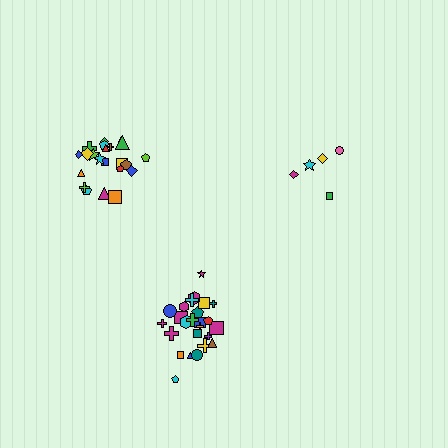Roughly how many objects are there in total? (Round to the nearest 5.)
Roughly 50 objects in total.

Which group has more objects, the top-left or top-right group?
The top-left group.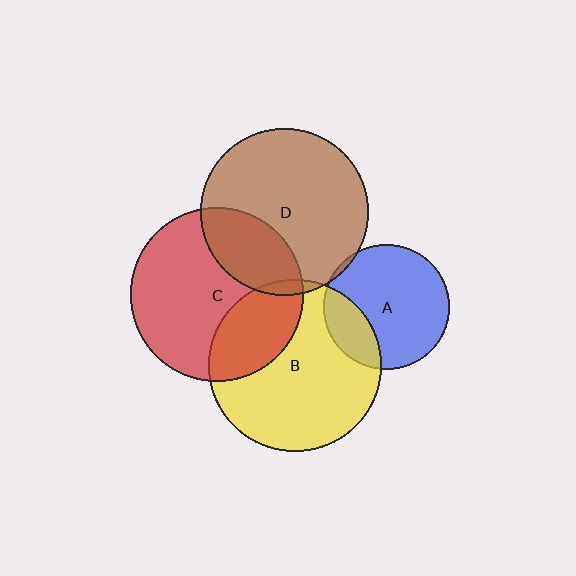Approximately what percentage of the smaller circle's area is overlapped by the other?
Approximately 30%.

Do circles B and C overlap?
Yes.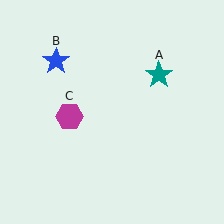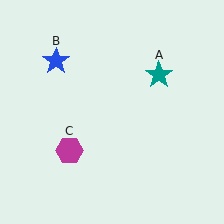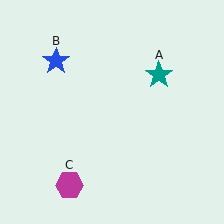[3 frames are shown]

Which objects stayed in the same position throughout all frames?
Teal star (object A) and blue star (object B) remained stationary.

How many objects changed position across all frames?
1 object changed position: magenta hexagon (object C).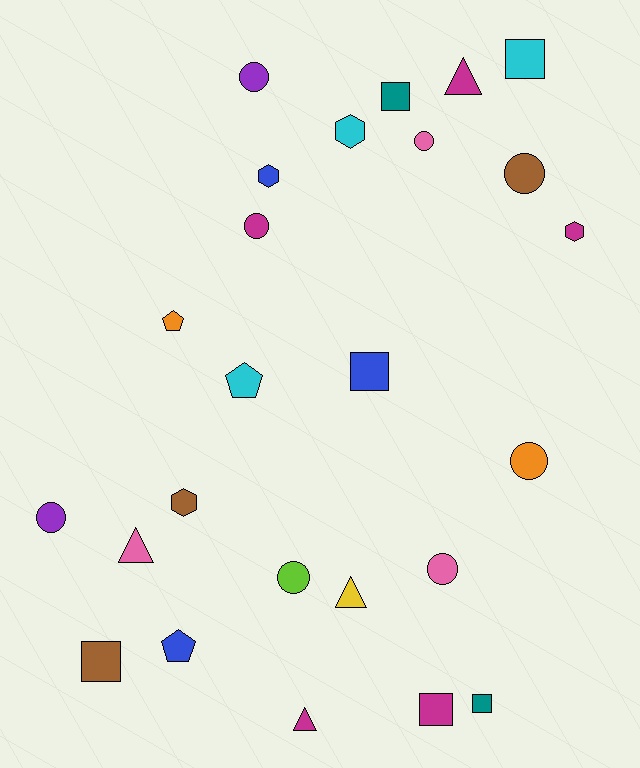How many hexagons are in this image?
There are 4 hexagons.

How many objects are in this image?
There are 25 objects.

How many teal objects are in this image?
There are 2 teal objects.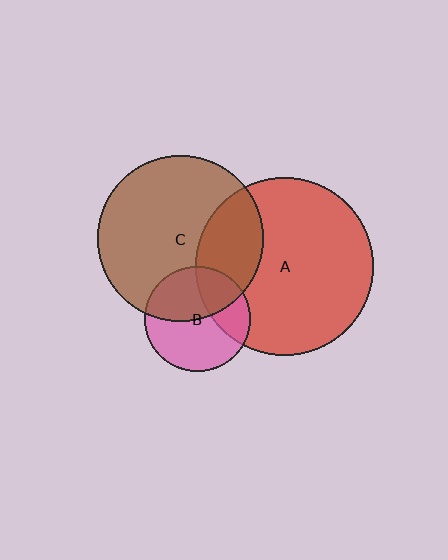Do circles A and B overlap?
Yes.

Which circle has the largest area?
Circle A (red).